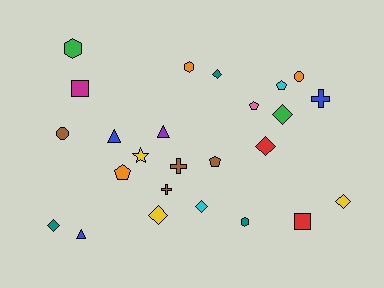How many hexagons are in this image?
There are 3 hexagons.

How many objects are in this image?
There are 25 objects.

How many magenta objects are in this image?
There is 1 magenta object.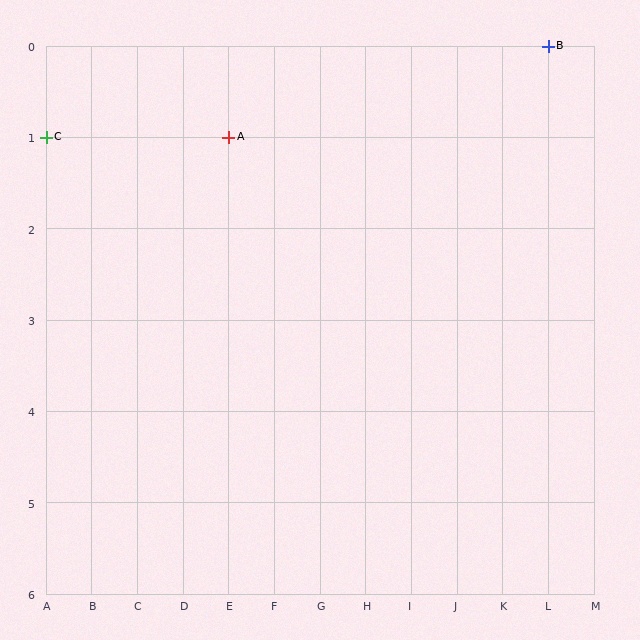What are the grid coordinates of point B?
Point B is at grid coordinates (L, 0).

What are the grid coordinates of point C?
Point C is at grid coordinates (A, 1).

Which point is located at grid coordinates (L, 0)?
Point B is at (L, 0).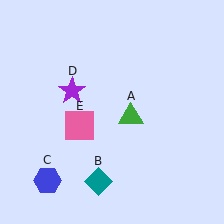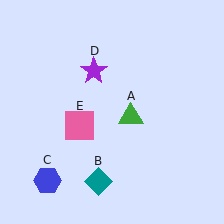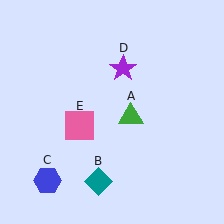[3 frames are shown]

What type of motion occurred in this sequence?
The purple star (object D) rotated clockwise around the center of the scene.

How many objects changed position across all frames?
1 object changed position: purple star (object D).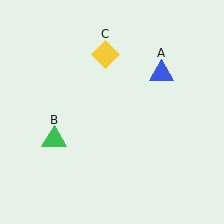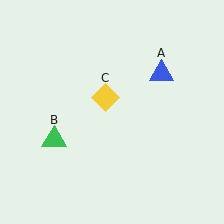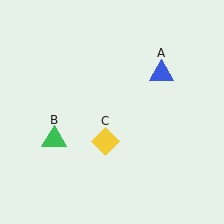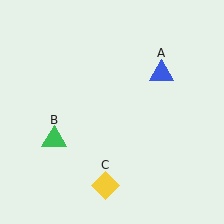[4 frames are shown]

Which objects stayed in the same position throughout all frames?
Blue triangle (object A) and green triangle (object B) remained stationary.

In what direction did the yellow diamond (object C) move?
The yellow diamond (object C) moved down.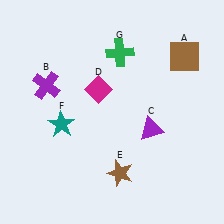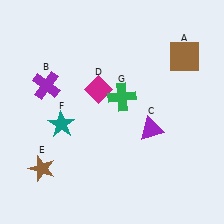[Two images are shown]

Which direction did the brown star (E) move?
The brown star (E) moved left.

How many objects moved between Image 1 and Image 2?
2 objects moved between the two images.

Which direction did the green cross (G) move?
The green cross (G) moved down.